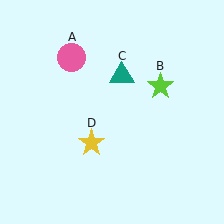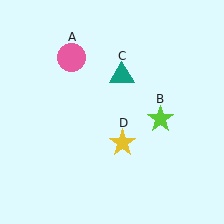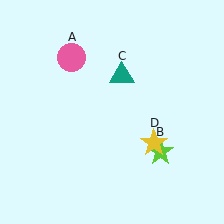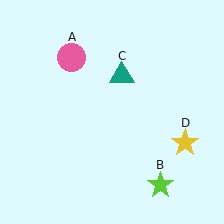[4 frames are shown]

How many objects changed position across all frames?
2 objects changed position: lime star (object B), yellow star (object D).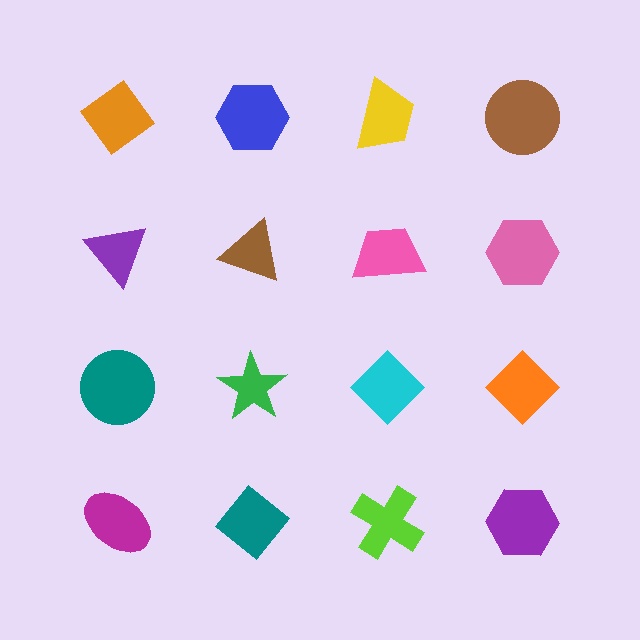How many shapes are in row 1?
4 shapes.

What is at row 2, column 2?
A brown triangle.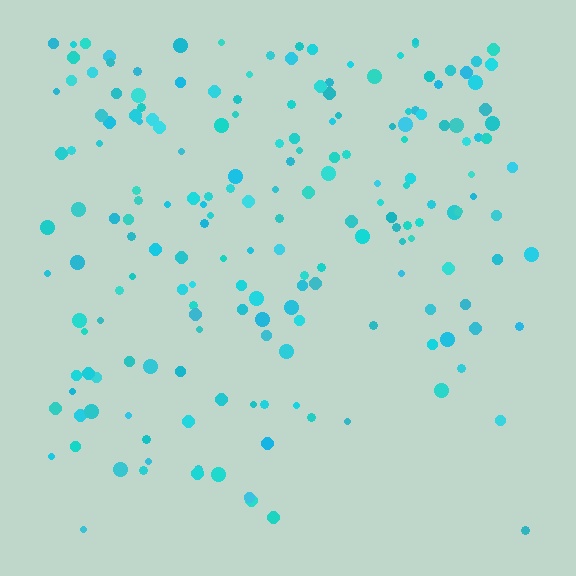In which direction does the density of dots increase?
From bottom to top, with the top side densest.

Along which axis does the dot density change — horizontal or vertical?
Vertical.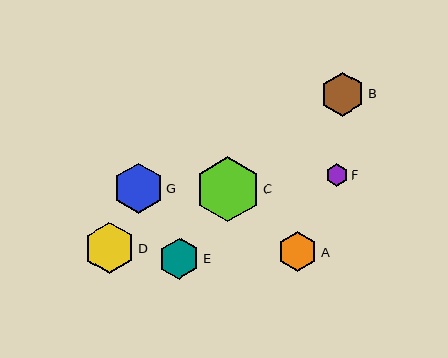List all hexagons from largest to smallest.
From largest to smallest: C, D, G, B, E, A, F.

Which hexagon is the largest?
Hexagon C is the largest with a size of approximately 65 pixels.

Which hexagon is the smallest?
Hexagon F is the smallest with a size of approximately 22 pixels.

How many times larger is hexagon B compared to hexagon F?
Hexagon B is approximately 2.0 times the size of hexagon F.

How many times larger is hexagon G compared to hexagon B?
Hexagon G is approximately 1.1 times the size of hexagon B.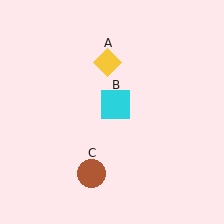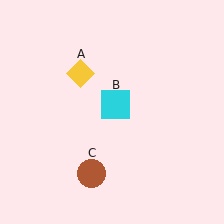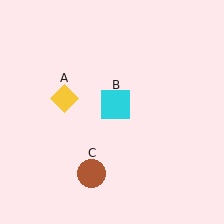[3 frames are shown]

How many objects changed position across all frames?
1 object changed position: yellow diamond (object A).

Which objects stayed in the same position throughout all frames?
Cyan square (object B) and brown circle (object C) remained stationary.